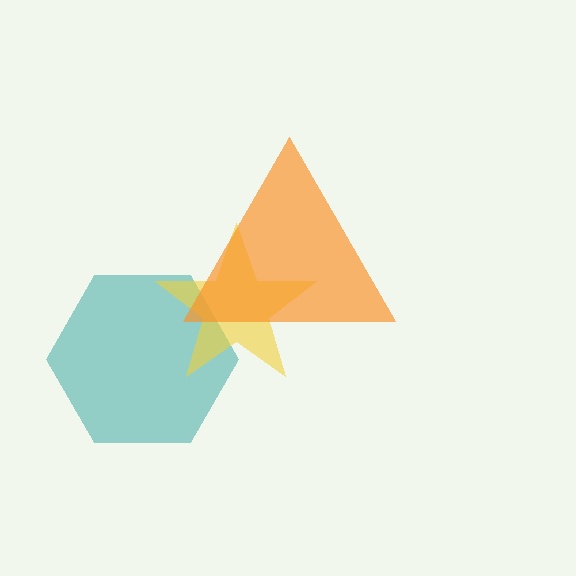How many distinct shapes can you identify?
There are 3 distinct shapes: a teal hexagon, a yellow star, an orange triangle.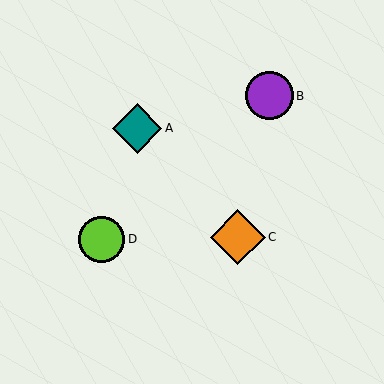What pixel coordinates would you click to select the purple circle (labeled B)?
Click at (269, 96) to select the purple circle B.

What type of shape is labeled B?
Shape B is a purple circle.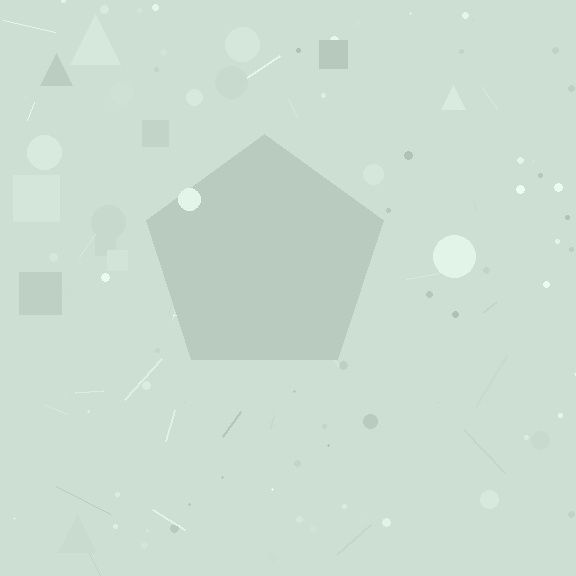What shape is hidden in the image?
A pentagon is hidden in the image.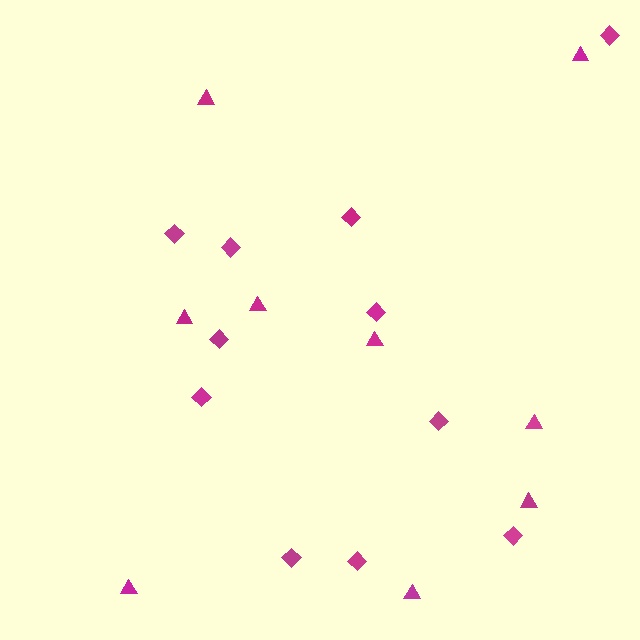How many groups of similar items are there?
There are 2 groups: one group of diamonds (11) and one group of triangles (9).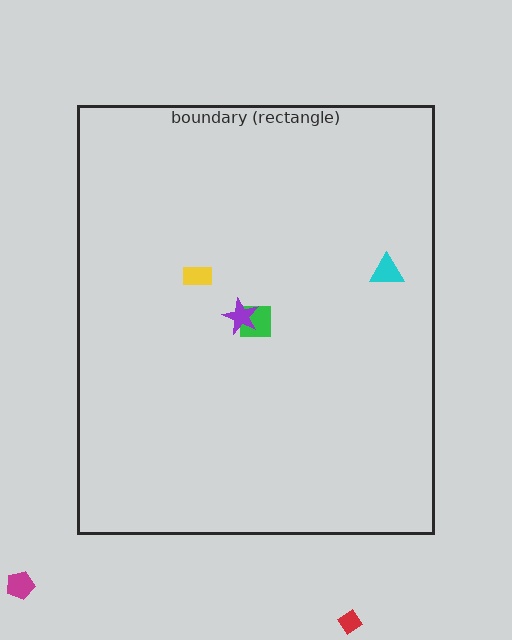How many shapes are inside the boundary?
4 inside, 2 outside.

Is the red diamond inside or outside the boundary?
Outside.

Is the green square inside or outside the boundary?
Inside.